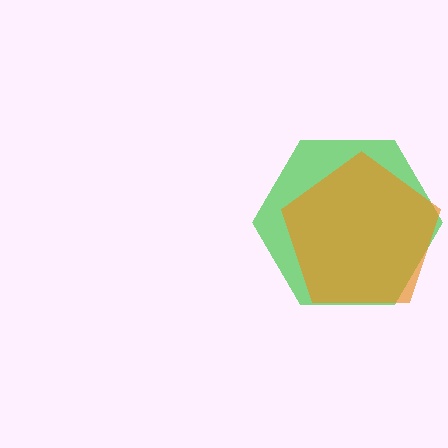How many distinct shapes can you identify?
There are 2 distinct shapes: a green hexagon, an orange pentagon.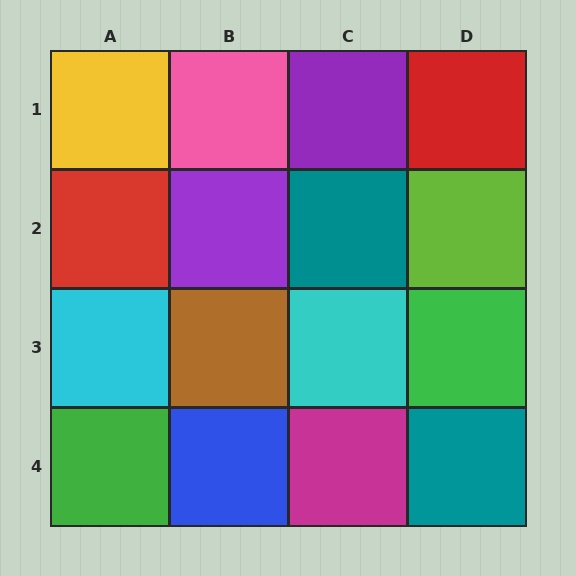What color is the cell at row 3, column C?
Cyan.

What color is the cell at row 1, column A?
Yellow.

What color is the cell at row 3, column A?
Cyan.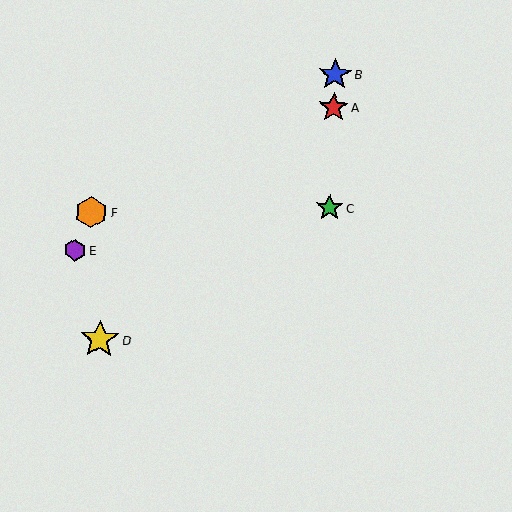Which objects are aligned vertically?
Objects A, B, C are aligned vertically.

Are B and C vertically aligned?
Yes, both are at x≈335.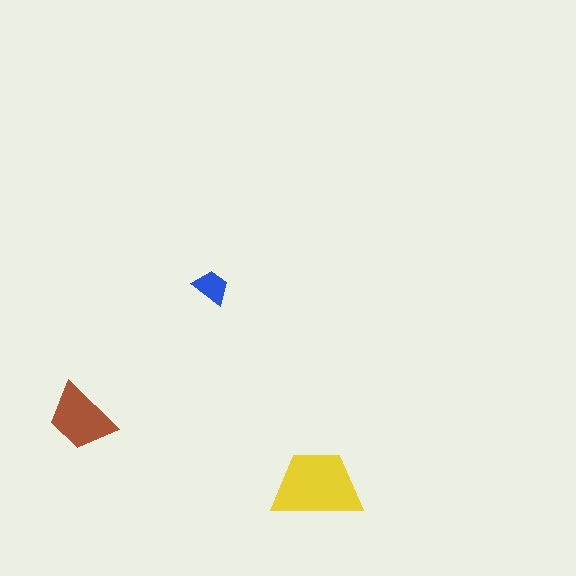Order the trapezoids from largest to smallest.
the yellow one, the brown one, the blue one.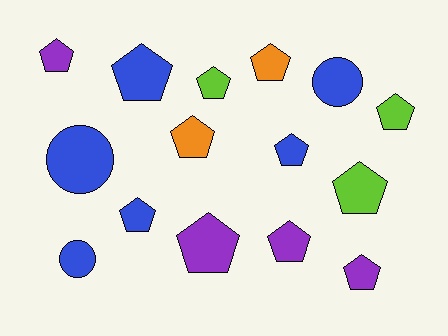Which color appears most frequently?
Blue, with 6 objects.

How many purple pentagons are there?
There are 4 purple pentagons.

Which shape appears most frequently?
Pentagon, with 12 objects.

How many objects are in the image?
There are 15 objects.